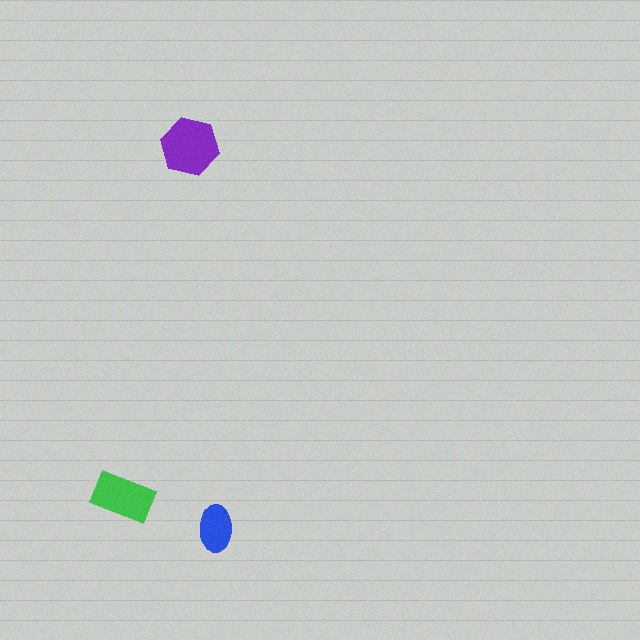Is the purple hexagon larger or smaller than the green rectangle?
Larger.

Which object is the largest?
The purple hexagon.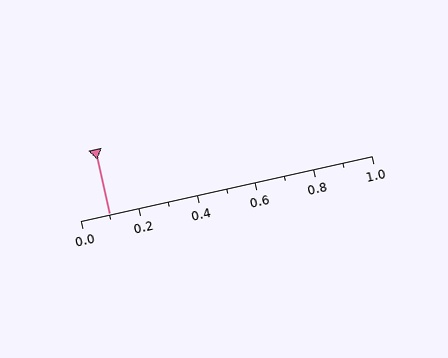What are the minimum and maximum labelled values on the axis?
The axis runs from 0.0 to 1.0.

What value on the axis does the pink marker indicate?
The marker indicates approximately 0.1.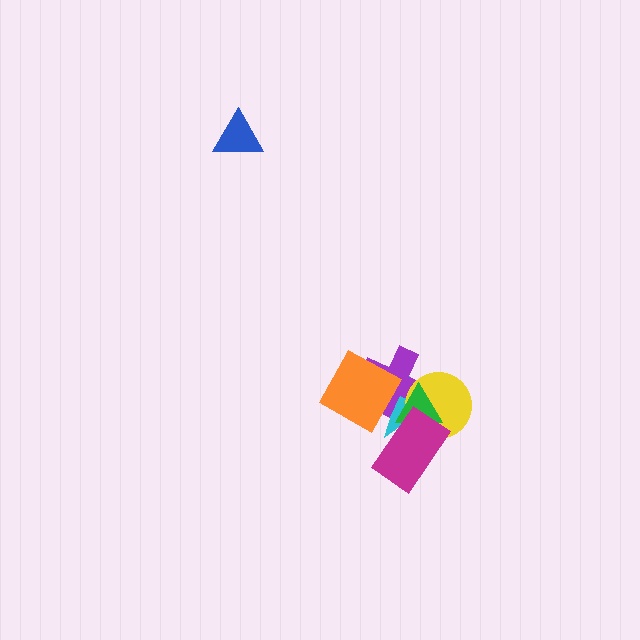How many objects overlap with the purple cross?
4 objects overlap with the purple cross.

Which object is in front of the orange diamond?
The green triangle is in front of the orange diamond.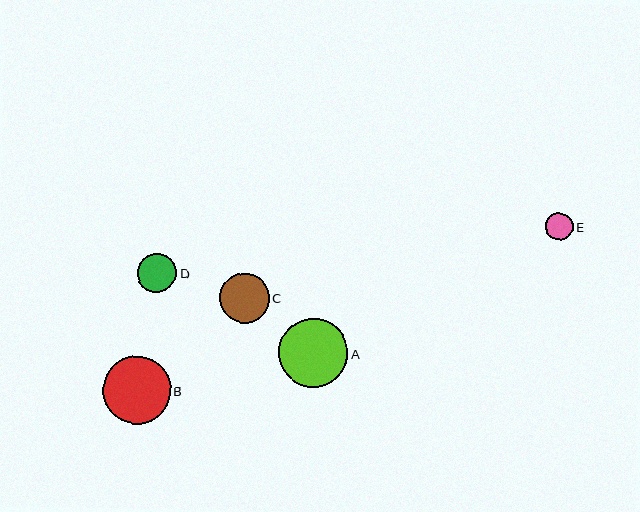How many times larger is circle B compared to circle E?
Circle B is approximately 2.5 times the size of circle E.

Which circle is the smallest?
Circle E is the smallest with a size of approximately 28 pixels.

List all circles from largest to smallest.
From largest to smallest: A, B, C, D, E.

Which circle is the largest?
Circle A is the largest with a size of approximately 69 pixels.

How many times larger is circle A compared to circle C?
Circle A is approximately 1.4 times the size of circle C.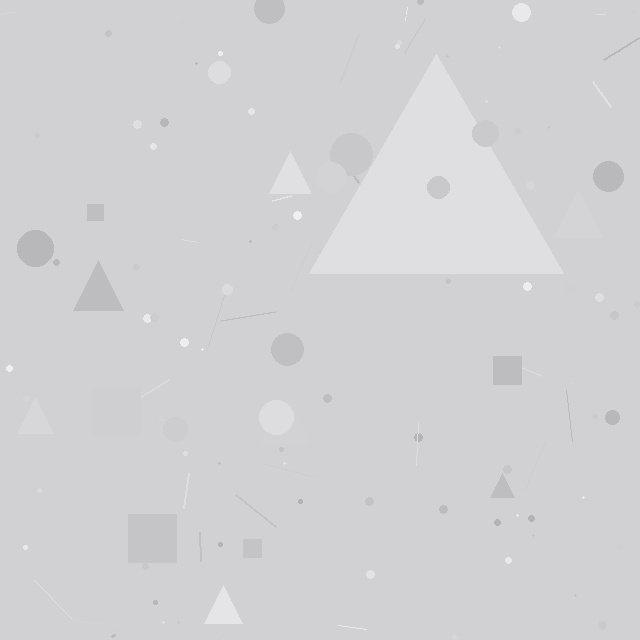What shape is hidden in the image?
A triangle is hidden in the image.